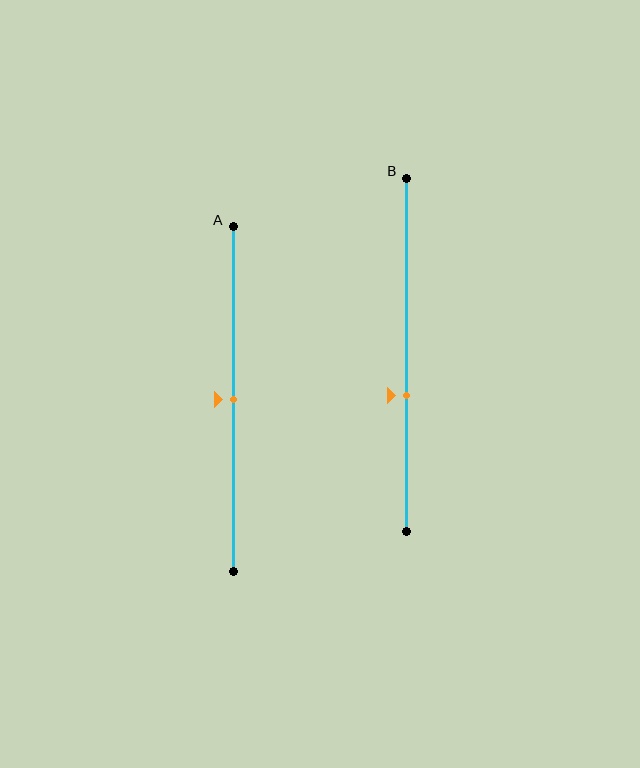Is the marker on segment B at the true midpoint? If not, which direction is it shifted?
No, the marker on segment B is shifted downward by about 11% of the segment length.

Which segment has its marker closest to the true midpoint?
Segment A has its marker closest to the true midpoint.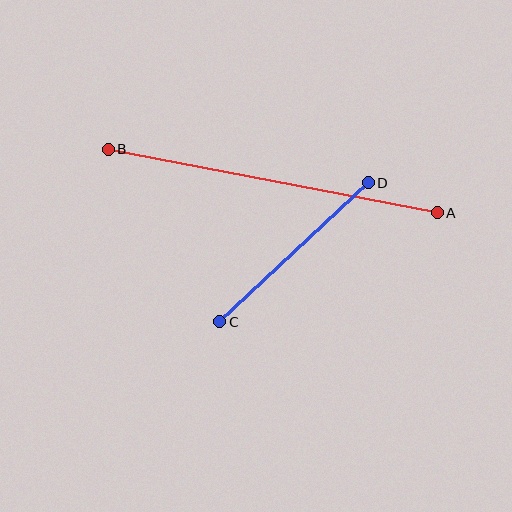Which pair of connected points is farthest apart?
Points A and B are farthest apart.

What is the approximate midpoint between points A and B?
The midpoint is at approximately (273, 181) pixels.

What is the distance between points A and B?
The distance is approximately 335 pixels.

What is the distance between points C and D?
The distance is approximately 204 pixels.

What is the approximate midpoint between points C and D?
The midpoint is at approximately (294, 252) pixels.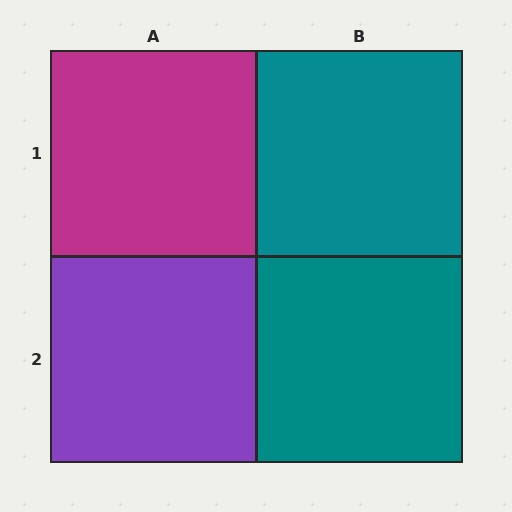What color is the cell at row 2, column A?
Purple.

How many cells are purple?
1 cell is purple.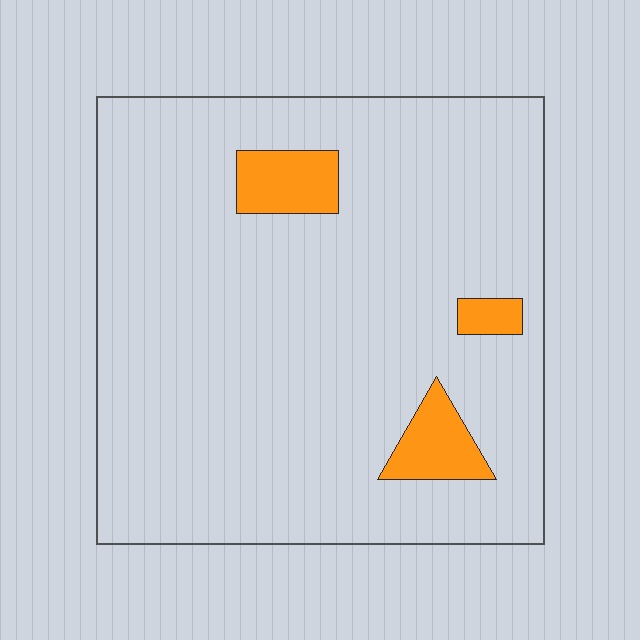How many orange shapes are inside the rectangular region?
3.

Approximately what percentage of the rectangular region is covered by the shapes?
Approximately 10%.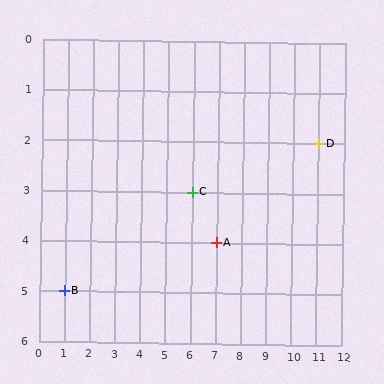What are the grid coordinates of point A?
Point A is at grid coordinates (7, 4).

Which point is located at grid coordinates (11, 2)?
Point D is at (11, 2).